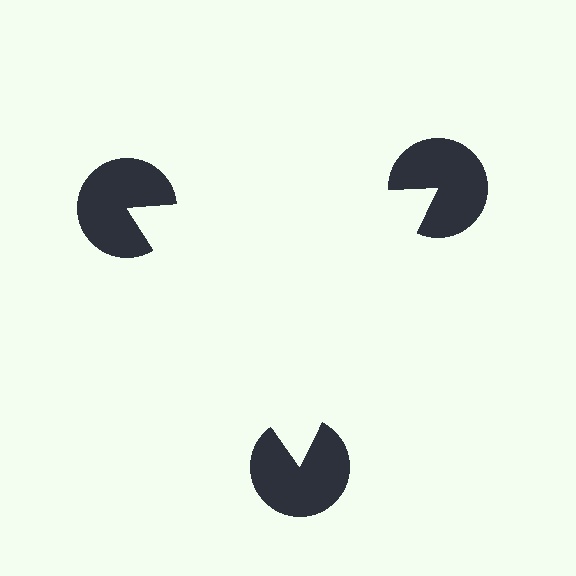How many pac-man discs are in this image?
There are 3 — one at each vertex of the illusory triangle.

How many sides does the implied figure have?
3 sides.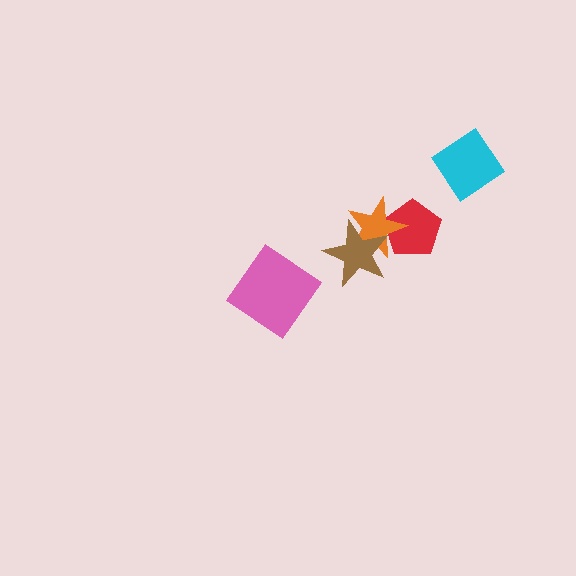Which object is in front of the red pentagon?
The orange star is in front of the red pentagon.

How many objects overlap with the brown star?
1 object overlaps with the brown star.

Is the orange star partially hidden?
Yes, it is partially covered by another shape.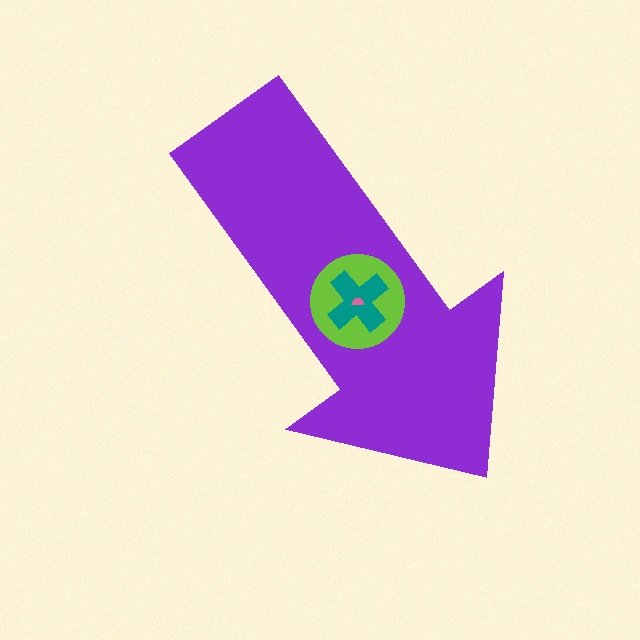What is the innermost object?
The pink semicircle.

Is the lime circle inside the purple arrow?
Yes.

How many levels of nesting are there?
4.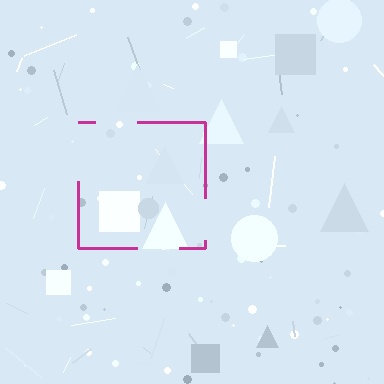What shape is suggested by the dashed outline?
The dashed outline suggests a square.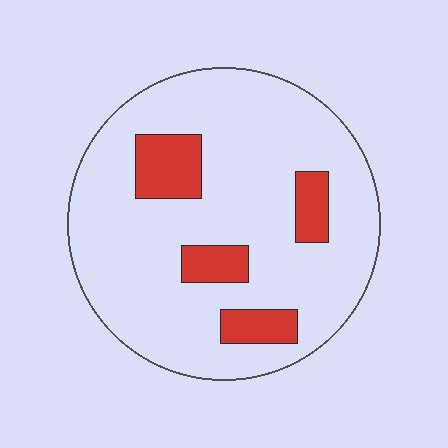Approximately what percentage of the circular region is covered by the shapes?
Approximately 15%.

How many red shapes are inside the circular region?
4.